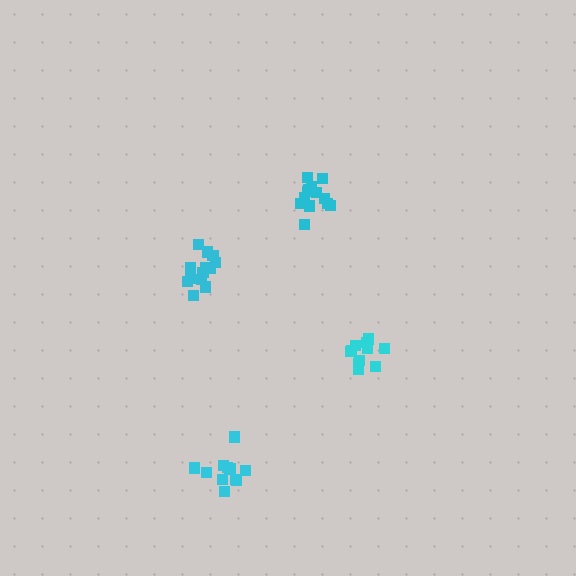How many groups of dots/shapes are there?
There are 4 groups.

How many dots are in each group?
Group 1: 12 dots, Group 2: 11 dots, Group 3: 14 dots, Group 4: 13 dots (50 total).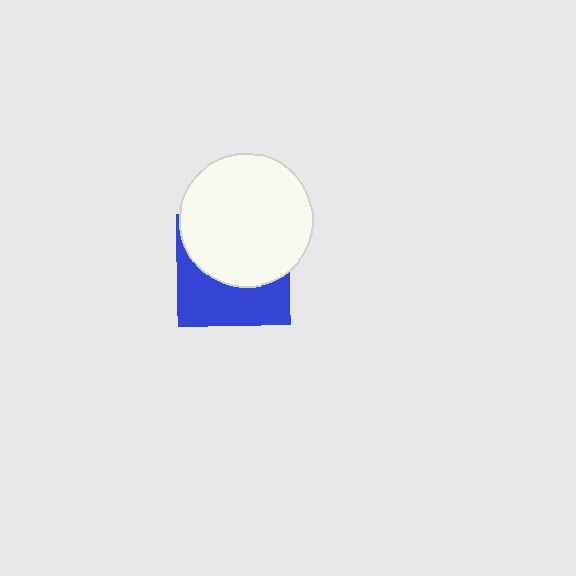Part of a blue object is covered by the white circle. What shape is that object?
It is a square.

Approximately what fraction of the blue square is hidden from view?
Roughly 55% of the blue square is hidden behind the white circle.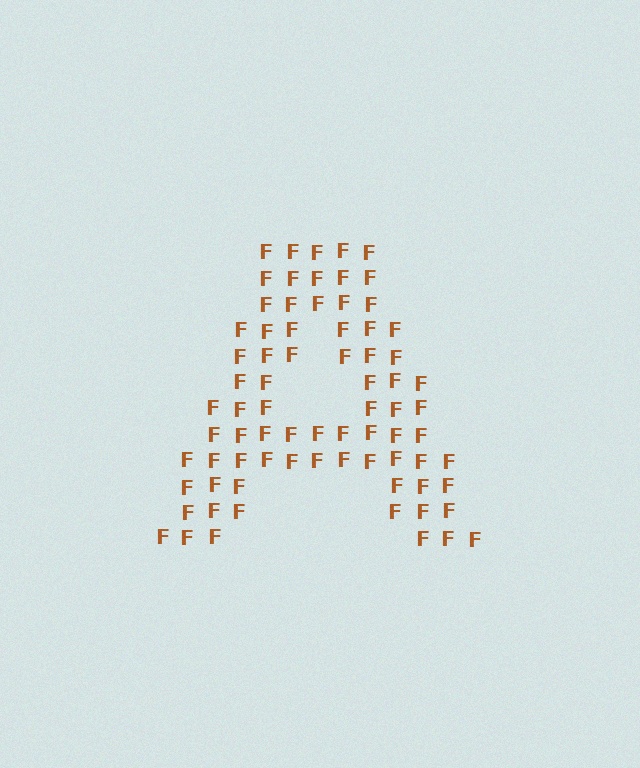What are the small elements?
The small elements are letter F's.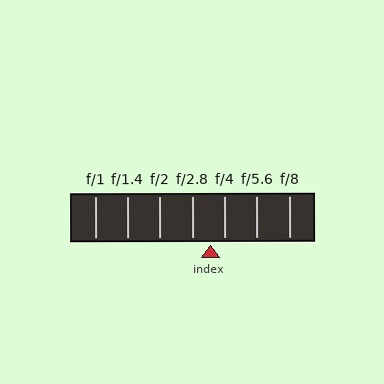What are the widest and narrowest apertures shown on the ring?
The widest aperture shown is f/1 and the narrowest is f/8.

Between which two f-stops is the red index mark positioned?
The index mark is between f/2.8 and f/4.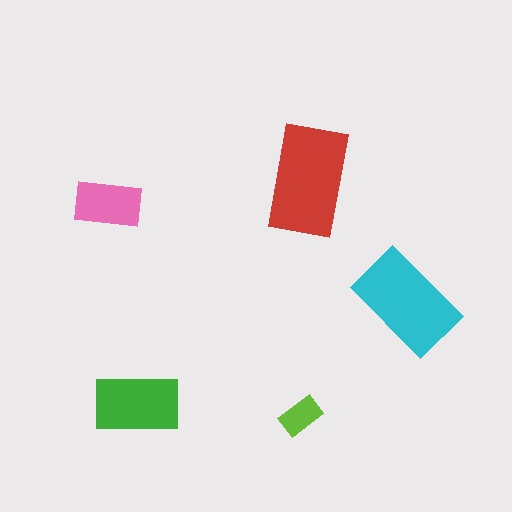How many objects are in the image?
There are 5 objects in the image.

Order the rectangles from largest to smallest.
the red one, the cyan one, the green one, the pink one, the lime one.